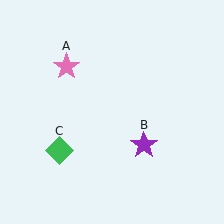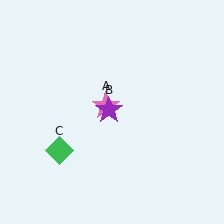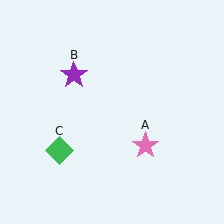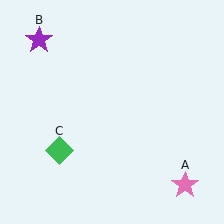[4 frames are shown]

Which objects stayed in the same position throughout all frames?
Green diamond (object C) remained stationary.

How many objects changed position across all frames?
2 objects changed position: pink star (object A), purple star (object B).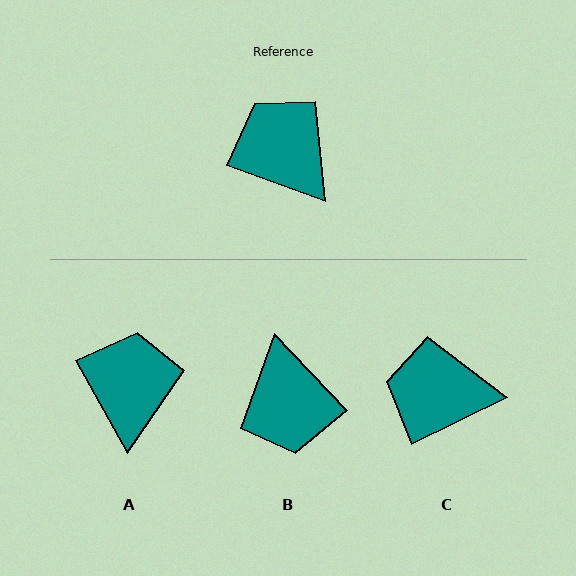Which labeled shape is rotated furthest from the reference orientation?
B, about 154 degrees away.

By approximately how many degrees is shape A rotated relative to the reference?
Approximately 41 degrees clockwise.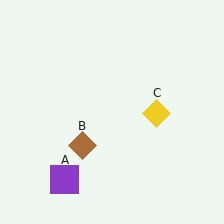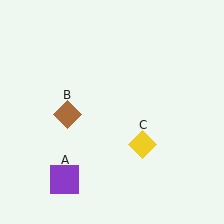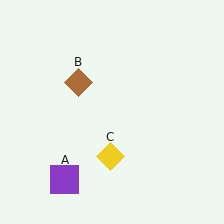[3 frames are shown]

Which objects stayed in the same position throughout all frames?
Purple square (object A) remained stationary.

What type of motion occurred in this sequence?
The brown diamond (object B), yellow diamond (object C) rotated clockwise around the center of the scene.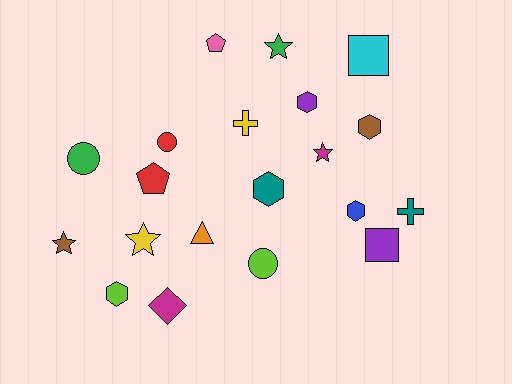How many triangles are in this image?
There is 1 triangle.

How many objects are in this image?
There are 20 objects.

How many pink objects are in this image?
There is 1 pink object.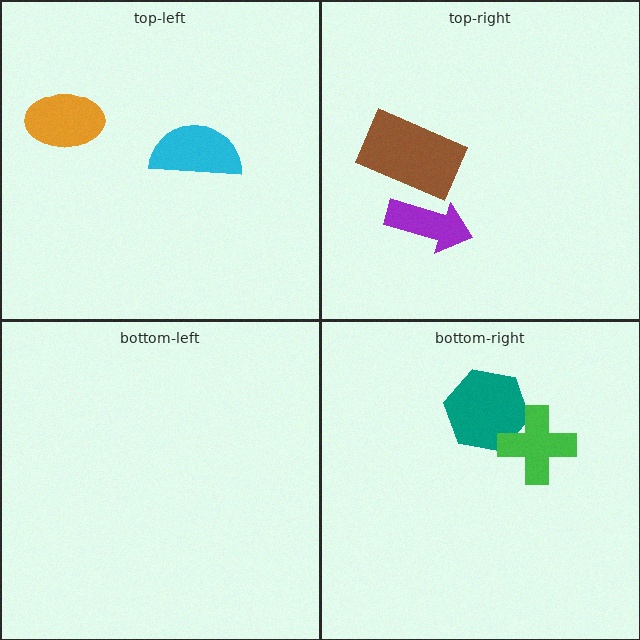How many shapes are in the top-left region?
2.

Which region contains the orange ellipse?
The top-left region.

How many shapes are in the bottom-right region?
2.